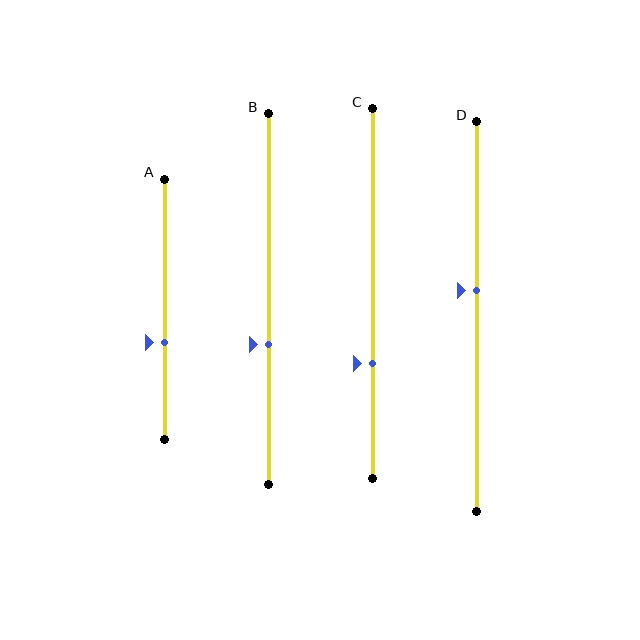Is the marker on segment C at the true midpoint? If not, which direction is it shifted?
No, the marker on segment C is shifted downward by about 19% of the segment length.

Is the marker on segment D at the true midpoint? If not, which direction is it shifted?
No, the marker on segment D is shifted upward by about 7% of the segment length.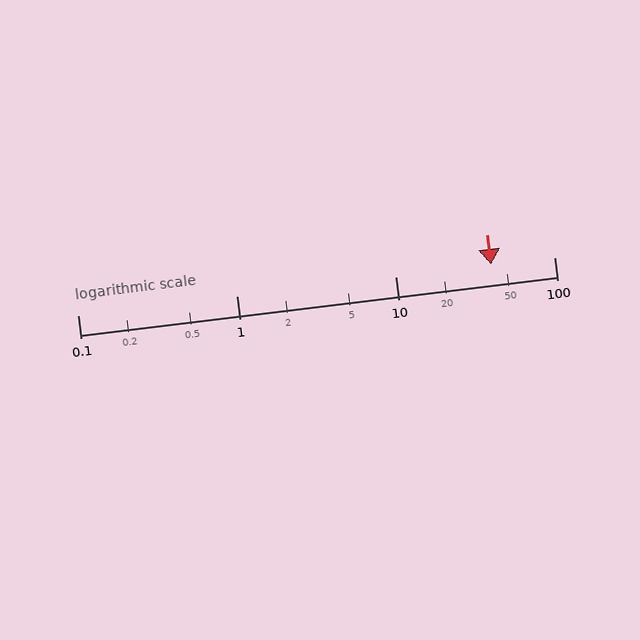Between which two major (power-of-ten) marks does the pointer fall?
The pointer is between 10 and 100.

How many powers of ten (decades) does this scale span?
The scale spans 3 decades, from 0.1 to 100.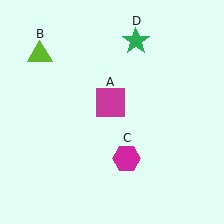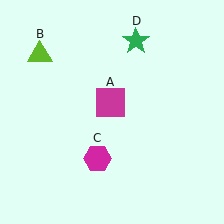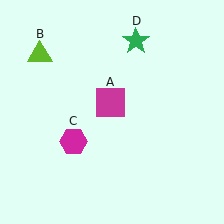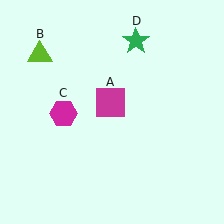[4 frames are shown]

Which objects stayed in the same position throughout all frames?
Magenta square (object A) and lime triangle (object B) and green star (object D) remained stationary.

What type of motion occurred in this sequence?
The magenta hexagon (object C) rotated clockwise around the center of the scene.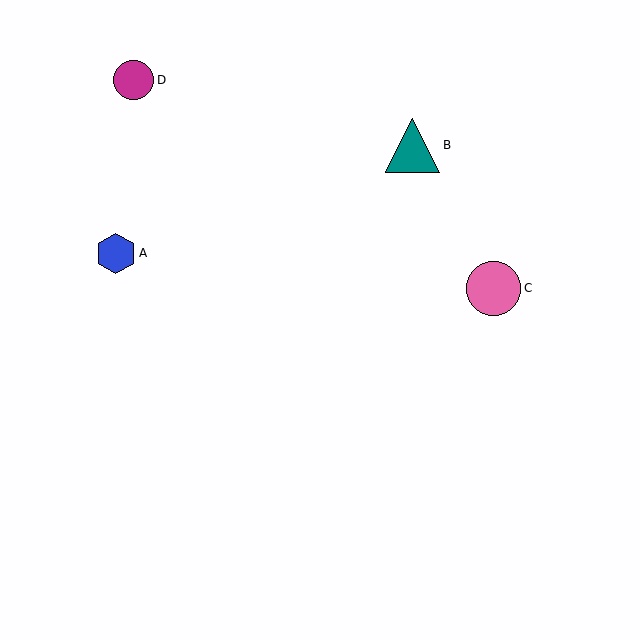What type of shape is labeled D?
Shape D is a magenta circle.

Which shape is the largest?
The teal triangle (labeled B) is the largest.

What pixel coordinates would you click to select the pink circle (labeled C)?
Click at (494, 288) to select the pink circle C.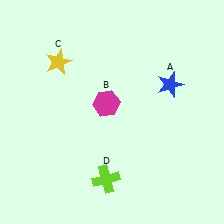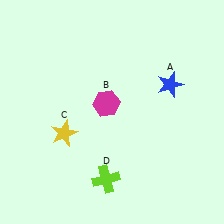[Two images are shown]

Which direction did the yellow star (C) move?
The yellow star (C) moved down.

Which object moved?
The yellow star (C) moved down.